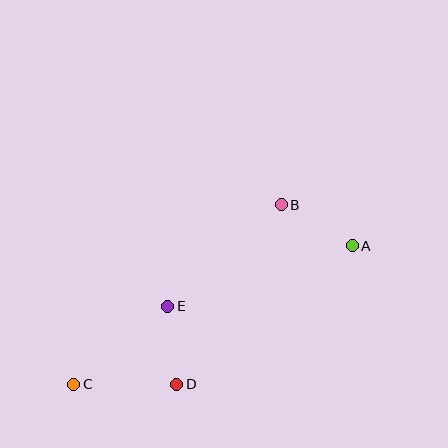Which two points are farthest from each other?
Points A and C are farthest from each other.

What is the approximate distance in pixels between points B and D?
The distance between B and D is approximately 208 pixels.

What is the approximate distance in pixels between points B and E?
The distance between B and E is approximately 152 pixels.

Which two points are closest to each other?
Points D and E are closest to each other.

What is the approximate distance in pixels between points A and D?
The distance between A and D is approximately 223 pixels.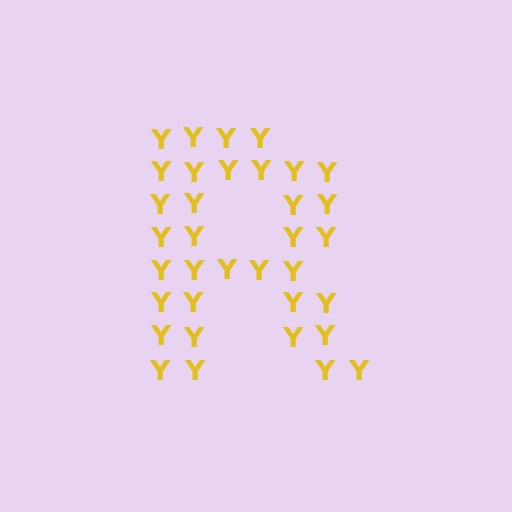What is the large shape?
The large shape is the letter R.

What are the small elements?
The small elements are letter Y's.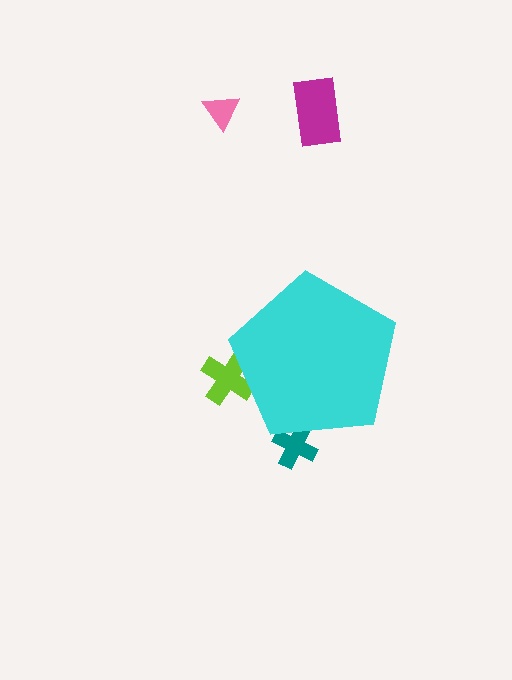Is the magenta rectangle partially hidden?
No, the magenta rectangle is fully visible.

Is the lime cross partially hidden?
Yes, the lime cross is partially hidden behind the cyan pentagon.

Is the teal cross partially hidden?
Yes, the teal cross is partially hidden behind the cyan pentagon.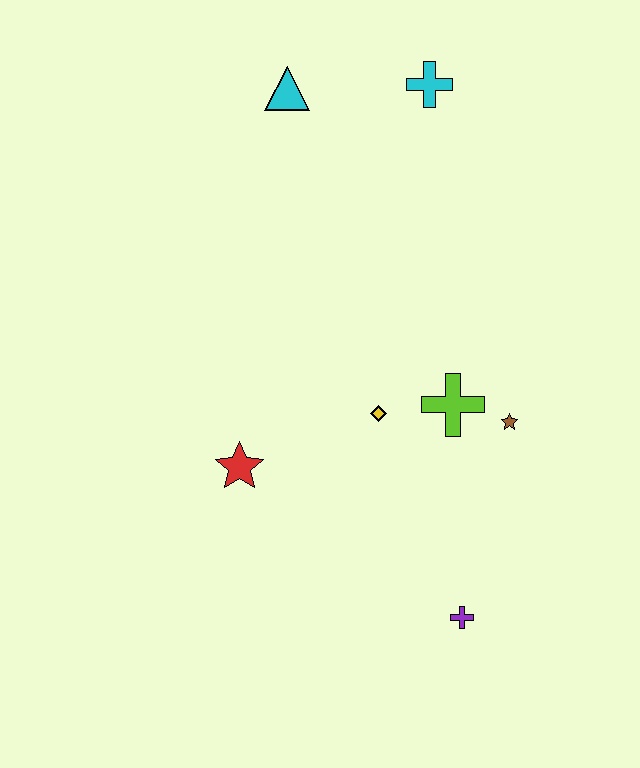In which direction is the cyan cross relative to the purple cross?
The cyan cross is above the purple cross.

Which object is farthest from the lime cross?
The cyan triangle is farthest from the lime cross.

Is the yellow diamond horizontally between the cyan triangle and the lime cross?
Yes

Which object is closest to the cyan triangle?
The cyan cross is closest to the cyan triangle.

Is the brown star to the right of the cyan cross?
Yes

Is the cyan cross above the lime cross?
Yes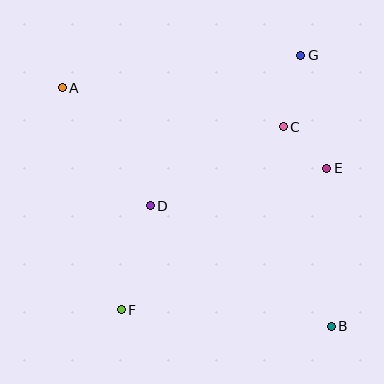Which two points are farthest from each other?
Points A and B are farthest from each other.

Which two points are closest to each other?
Points C and E are closest to each other.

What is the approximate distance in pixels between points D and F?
The distance between D and F is approximately 108 pixels.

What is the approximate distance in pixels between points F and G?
The distance between F and G is approximately 311 pixels.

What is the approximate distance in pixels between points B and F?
The distance between B and F is approximately 211 pixels.